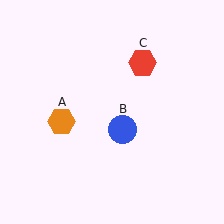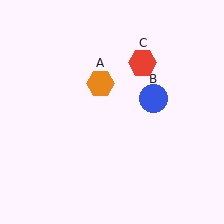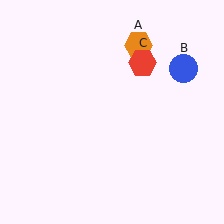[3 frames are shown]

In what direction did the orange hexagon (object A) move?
The orange hexagon (object A) moved up and to the right.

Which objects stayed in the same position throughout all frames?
Red hexagon (object C) remained stationary.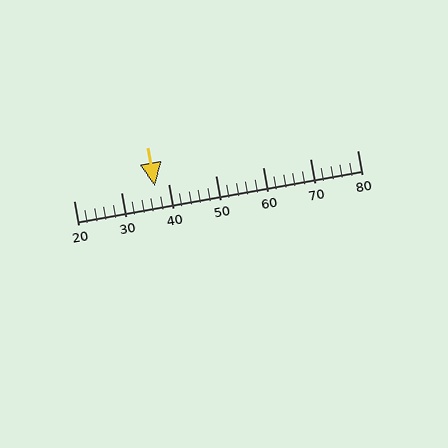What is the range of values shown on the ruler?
The ruler shows values from 20 to 80.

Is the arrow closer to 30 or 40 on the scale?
The arrow is closer to 40.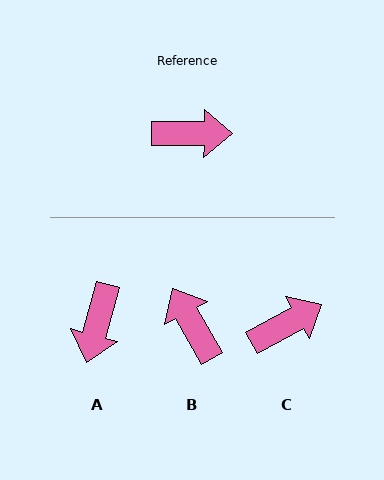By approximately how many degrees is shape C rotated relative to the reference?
Approximately 29 degrees counter-clockwise.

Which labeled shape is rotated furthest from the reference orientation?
B, about 120 degrees away.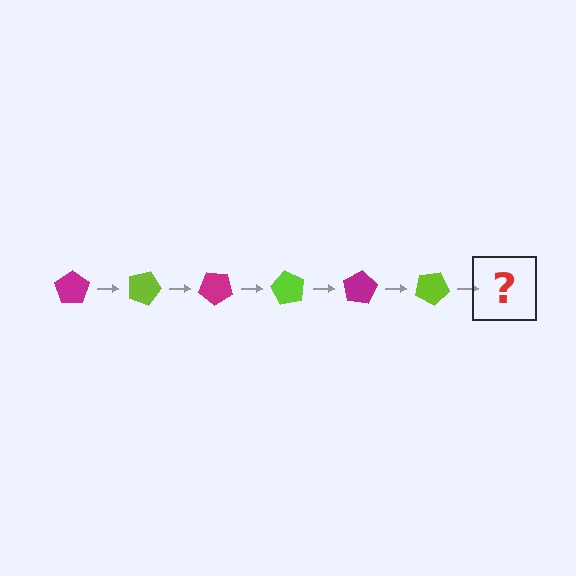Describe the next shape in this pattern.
It should be a magenta pentagon, rotated 120 degrees from the start.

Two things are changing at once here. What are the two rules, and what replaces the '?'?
The two rules are that it rotates 20 degrees each step and the color cycles through magenta and lime. The '?' should be a magenta pentagon, rotated 120 degrees from the start.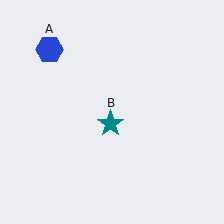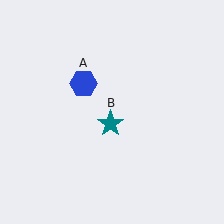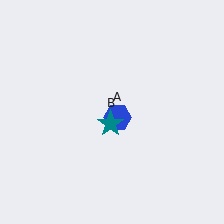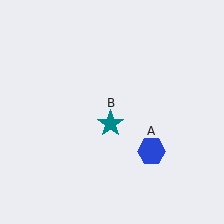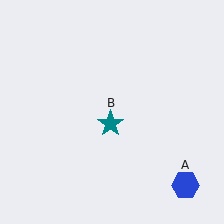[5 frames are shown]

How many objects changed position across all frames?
1 object changed position: blue hexagon (object A).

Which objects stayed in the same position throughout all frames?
Teal star (object B) remained stationary.